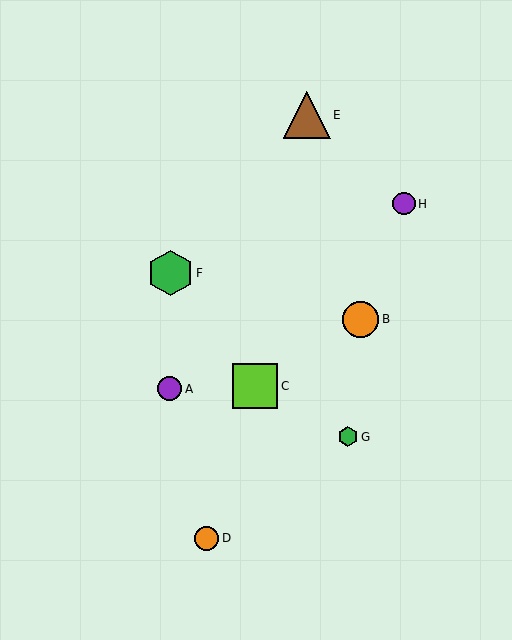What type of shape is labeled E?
Shape E is a brown triangle.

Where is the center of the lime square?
The center of the lime square is at (255, 386).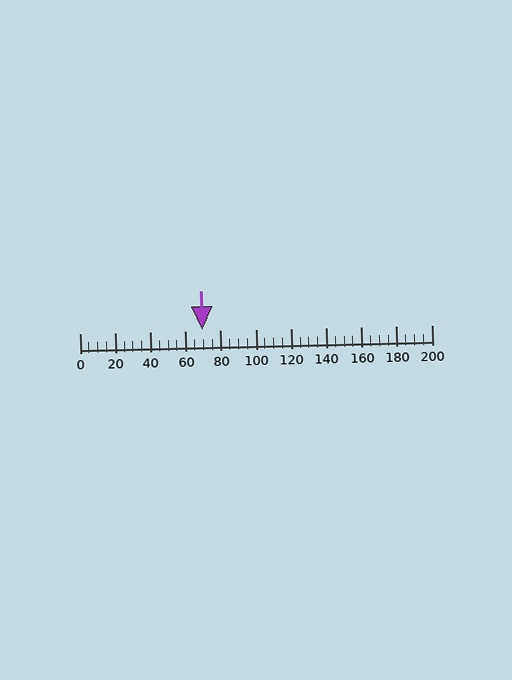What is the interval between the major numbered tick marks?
The major tick marks are spaced 20 units apart.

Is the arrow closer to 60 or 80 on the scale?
The arrow is closer to 60.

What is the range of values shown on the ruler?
The ruler shows values from 0 to 200.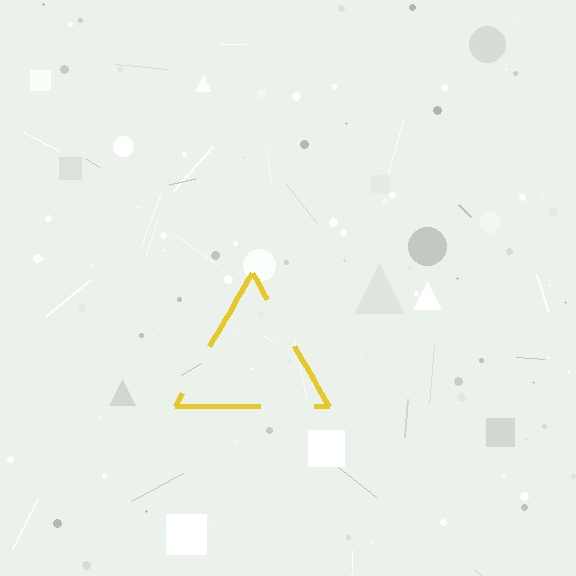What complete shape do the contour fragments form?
The contour fragments form a triangle.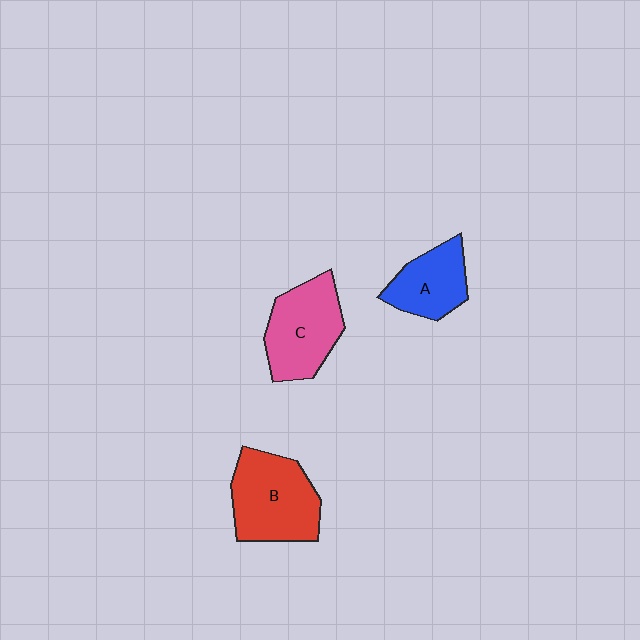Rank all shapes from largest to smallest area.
From largest to smallest: B (red), C (pink), A (blue).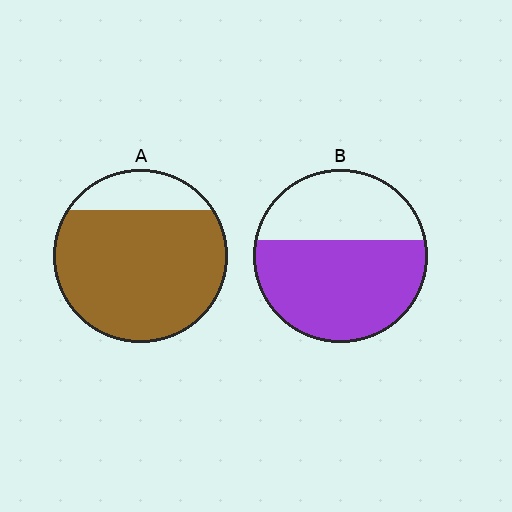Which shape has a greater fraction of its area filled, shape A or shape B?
Shape A.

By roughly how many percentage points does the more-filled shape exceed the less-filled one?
By roughly 20 percentage points (A over B).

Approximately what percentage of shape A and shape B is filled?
A is approximately 80% and B is approximately 60%.